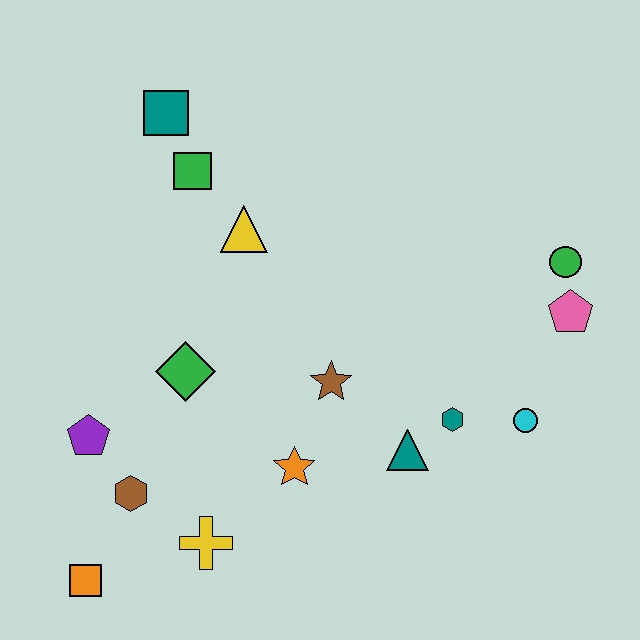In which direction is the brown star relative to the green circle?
The brown star is to the left of the green circle.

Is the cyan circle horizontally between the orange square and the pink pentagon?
Yes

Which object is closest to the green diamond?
The purple pentagon is closest to the green diamond.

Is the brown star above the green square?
No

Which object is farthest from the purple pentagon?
The green circle is farthest from the purple pentagon.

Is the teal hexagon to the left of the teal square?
No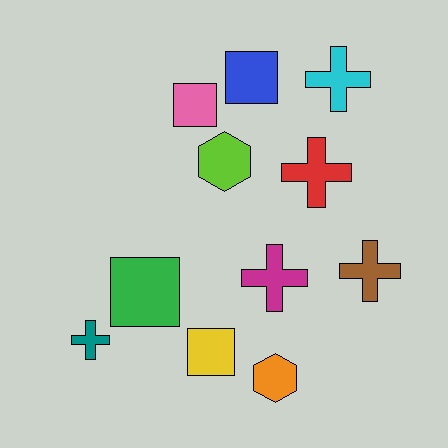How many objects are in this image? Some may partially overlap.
There are 11 objects.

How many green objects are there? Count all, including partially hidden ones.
There is 1 green object.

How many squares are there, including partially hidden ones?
There are 4 squares.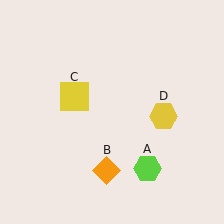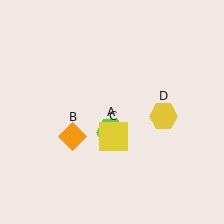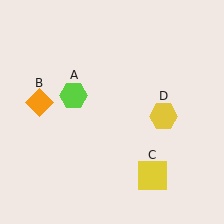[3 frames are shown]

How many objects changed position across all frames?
3 objects changed position: lime hexagon (object A), orange diamond (object B), yellow square (object C).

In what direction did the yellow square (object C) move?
The yellow square (object C) moved down and to the right.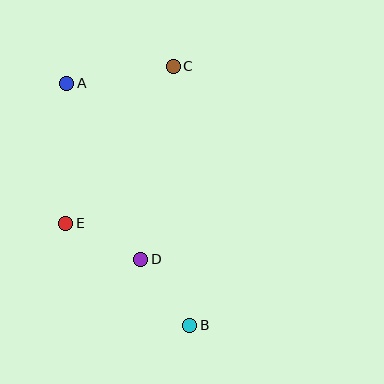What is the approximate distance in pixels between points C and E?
The distance between C and E is approximately 190 pixels.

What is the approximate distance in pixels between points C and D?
The distance between C and D is approximately 195 pixels.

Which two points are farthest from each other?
Points A and B are farthest from each other.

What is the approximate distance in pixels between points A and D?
The distance between A and D is approximately 191 pixels.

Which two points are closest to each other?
Points B and D are closest to each other.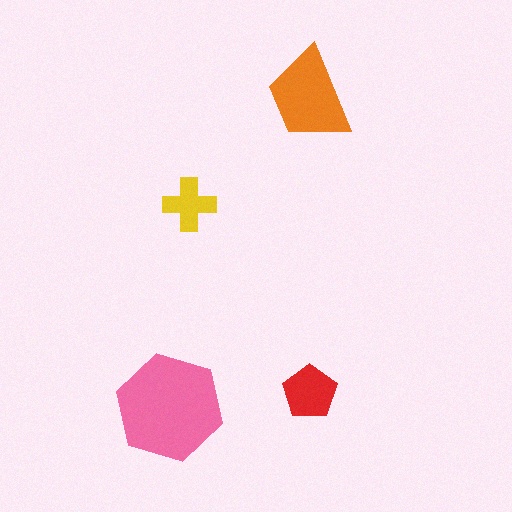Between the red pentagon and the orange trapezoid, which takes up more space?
The orange trapezoid.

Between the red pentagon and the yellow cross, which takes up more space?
The red pentagon.